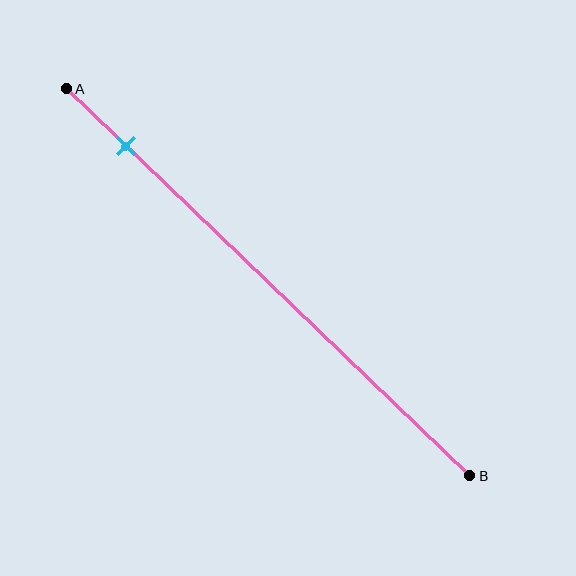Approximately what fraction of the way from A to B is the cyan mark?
The cyan mark is approximately 15% of the way from A to B.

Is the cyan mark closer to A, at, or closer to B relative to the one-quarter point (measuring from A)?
The cyan mark is closer to point A than the one-quarter point of segment AB.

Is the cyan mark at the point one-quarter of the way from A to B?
No, the mark is at about 15% from A, not at the 25% one-quarter point.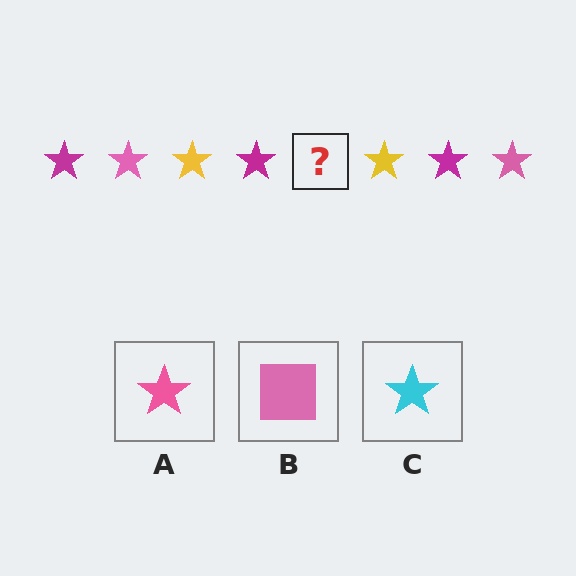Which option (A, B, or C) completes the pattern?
A.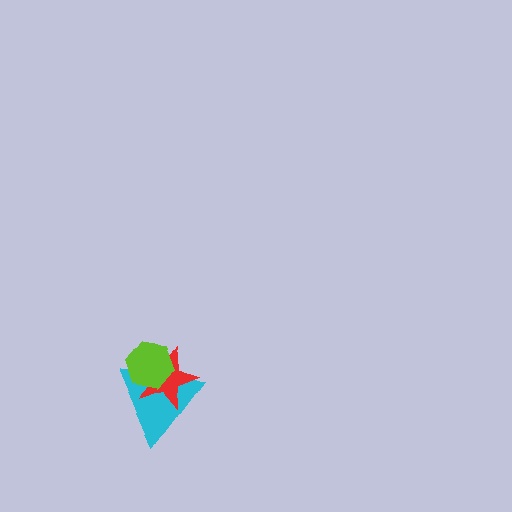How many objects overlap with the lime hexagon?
2 objects overlap with the lime hexagon.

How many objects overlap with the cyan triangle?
2 objects overlap with the cyan triangle.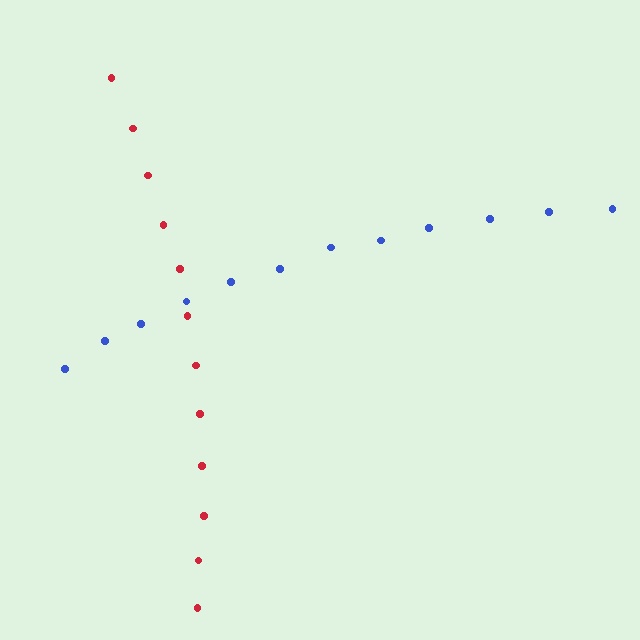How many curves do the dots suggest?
There are 2 distinct paths.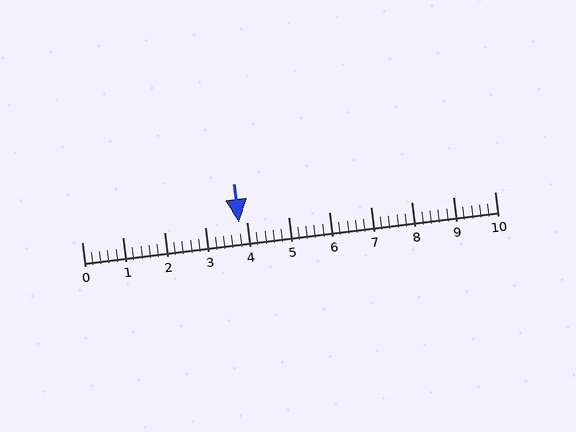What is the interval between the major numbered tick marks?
The major tick marks are spaced 1 units apart.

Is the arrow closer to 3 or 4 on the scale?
The arrow is closer to 4.